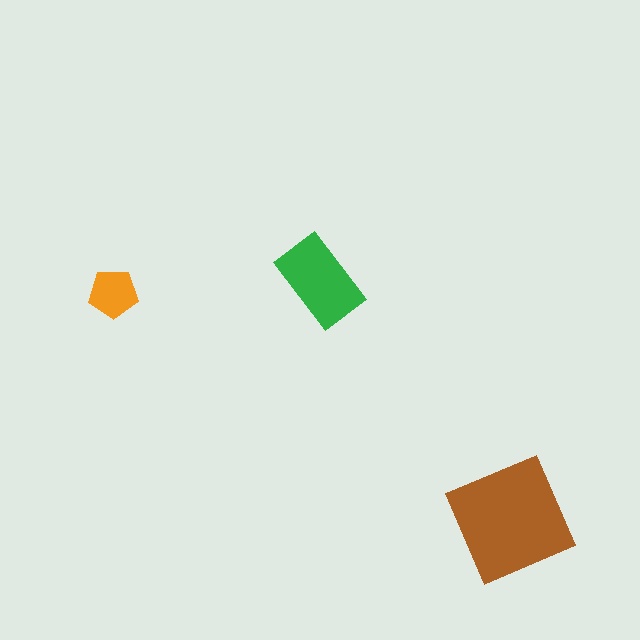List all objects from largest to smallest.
The brown square, the green rectangle, the orange pentagon.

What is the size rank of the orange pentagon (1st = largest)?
3rd.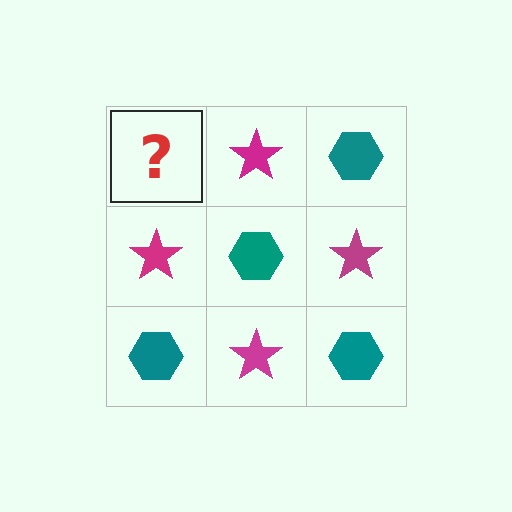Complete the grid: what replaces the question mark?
The question mark should be replaced with a teal hexagon.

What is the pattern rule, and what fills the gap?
The rule is that it alternates teal hexagon and magenta star in a checkerboard pattern. The gap should be filled with a teal hexagon.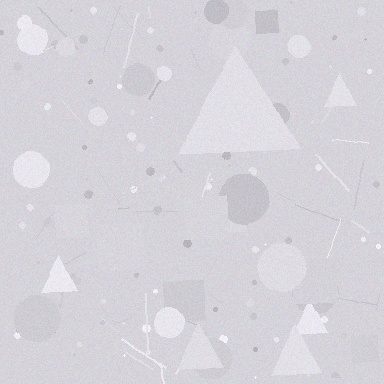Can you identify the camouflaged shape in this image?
The camouflaged shape is a triangle.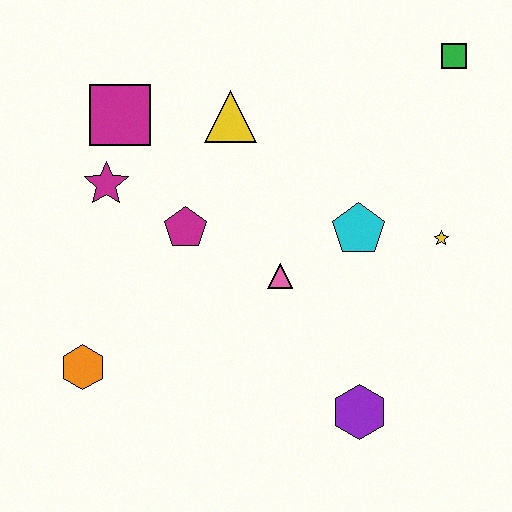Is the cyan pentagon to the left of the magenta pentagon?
No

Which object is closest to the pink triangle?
The cyan pentagon is closest to the pink triangle.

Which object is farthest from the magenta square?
The purple hexagon is farthest from the magenta square.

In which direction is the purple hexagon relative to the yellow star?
The purple hexagon is below the yellow star.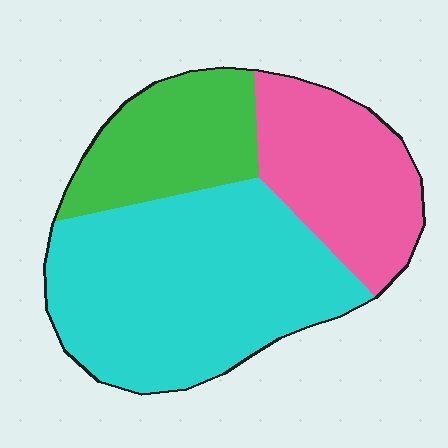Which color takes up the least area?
Green, at roughly 20%.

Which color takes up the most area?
Cyan, at roughly 50%.